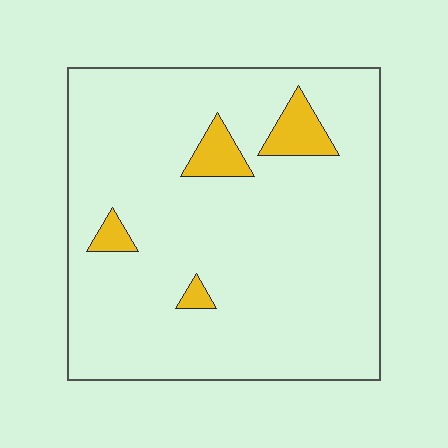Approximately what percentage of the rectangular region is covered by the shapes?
Approximately 10%.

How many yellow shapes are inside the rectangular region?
4.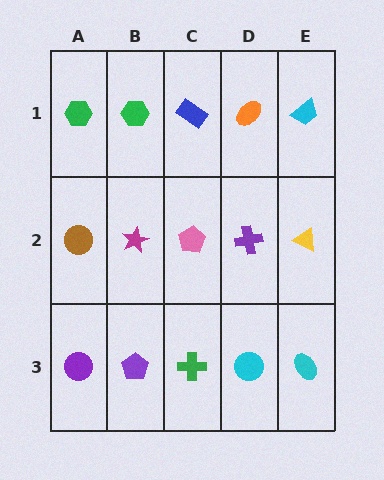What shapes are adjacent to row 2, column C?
A blue rectangle (row 1, column C), a green cross (row 3, column C), a magenta star (row 2, column B), a purple cross (row 2, column D).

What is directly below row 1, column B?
A magenta star.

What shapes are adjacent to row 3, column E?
A yellow triangle (row 2, column E), a cyan circle (row 3, column D).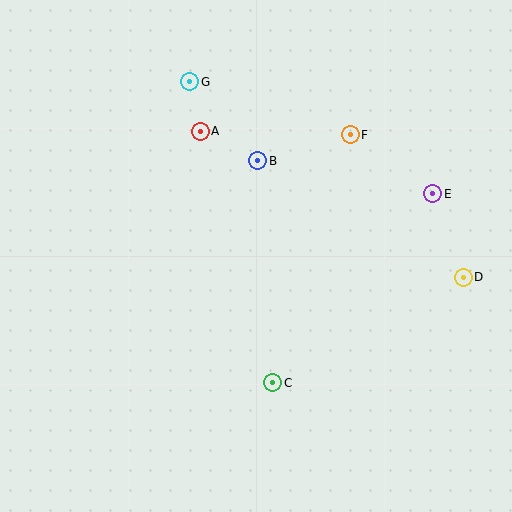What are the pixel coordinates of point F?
Point F is at (350, 135).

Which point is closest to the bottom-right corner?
Point D is closest to the bottom-right corner.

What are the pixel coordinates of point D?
Point D is at (463, 277).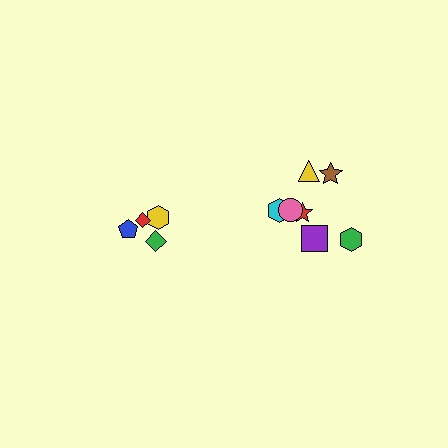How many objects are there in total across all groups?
There are 11 objects.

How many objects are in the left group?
There are 4 objects.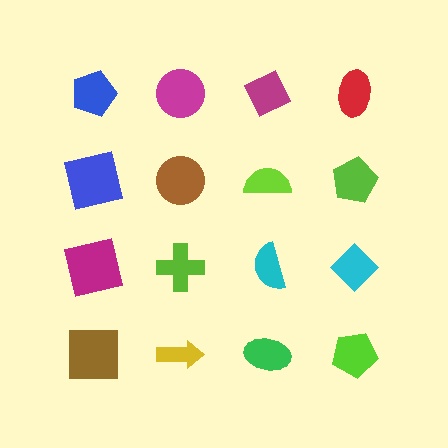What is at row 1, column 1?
A blue pentagon.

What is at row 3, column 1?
A magenta square.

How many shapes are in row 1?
4 shapes.